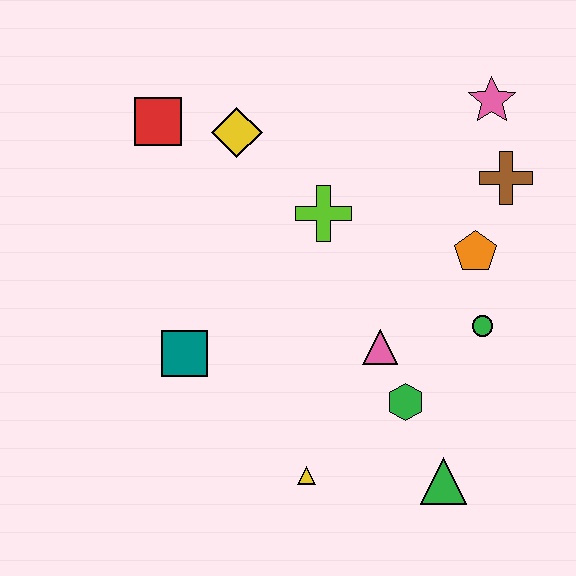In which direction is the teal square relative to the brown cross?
The teal square is to the left of the brown cross.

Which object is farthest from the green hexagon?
The red square is farthest from the green hexagon.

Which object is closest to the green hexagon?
The pink triangle is closest to the green hexagon.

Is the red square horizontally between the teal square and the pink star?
No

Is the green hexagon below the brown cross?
Yes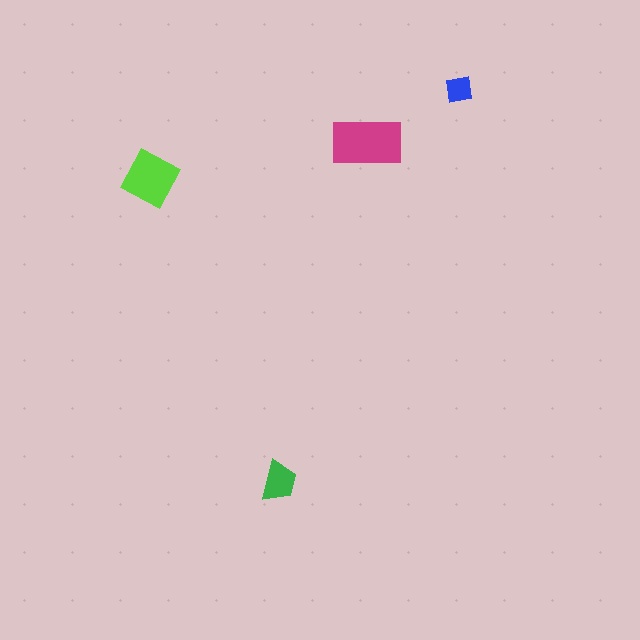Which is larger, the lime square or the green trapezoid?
The lime square.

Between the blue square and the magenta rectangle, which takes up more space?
The magenta rectangle.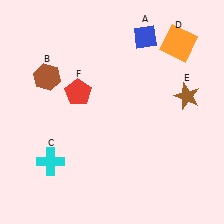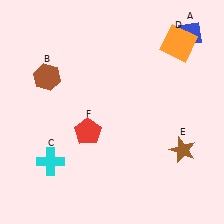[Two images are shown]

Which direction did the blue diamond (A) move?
The blue diamond (A) moved right.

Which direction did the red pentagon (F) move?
The red pentagon (F) moved down.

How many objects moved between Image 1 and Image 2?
3 objects moved between the two images.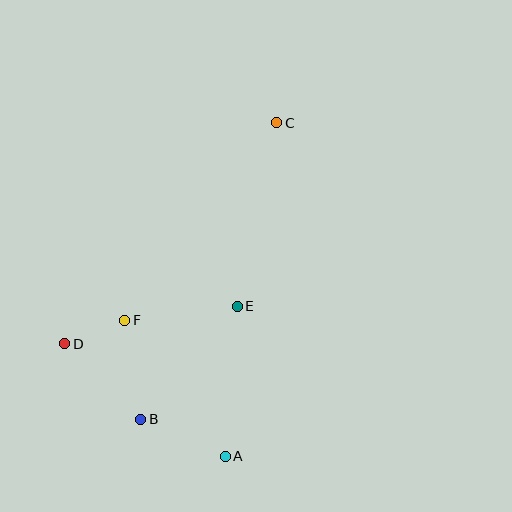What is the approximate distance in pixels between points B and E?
The distance between B and E is approximately 149 pixels.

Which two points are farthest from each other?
Points A and C are farthest from each other.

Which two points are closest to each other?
Points D and F are closest to each other.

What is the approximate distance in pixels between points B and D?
The distance between B and D is approximately 107 pixels.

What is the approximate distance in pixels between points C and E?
The distance between C and E is approximately 187 pixels.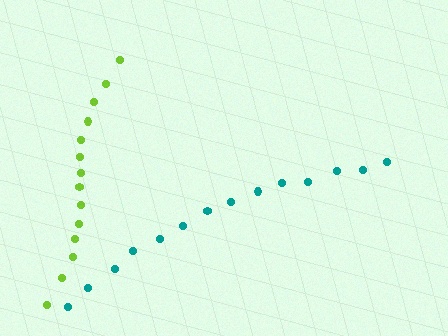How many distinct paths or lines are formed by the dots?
There are 2 distinct paths.